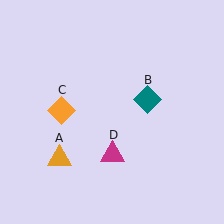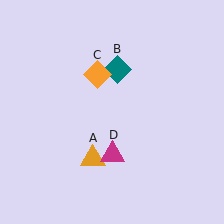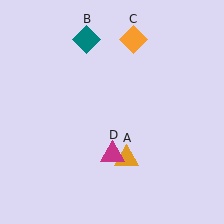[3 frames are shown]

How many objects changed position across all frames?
3 objects changed position: orange triangle (object A), teal diamond (object B), orange diamond (object C).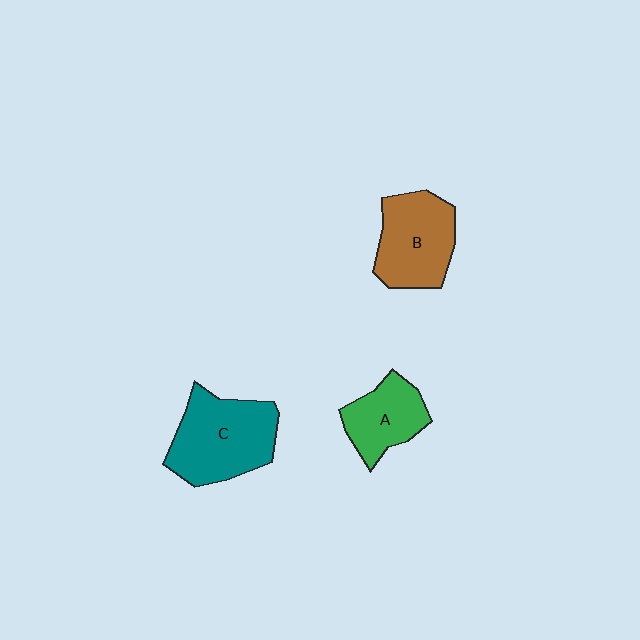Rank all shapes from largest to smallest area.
From largest to smallest: C (teal), B (brown), A (green).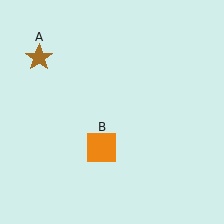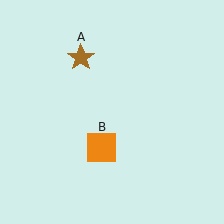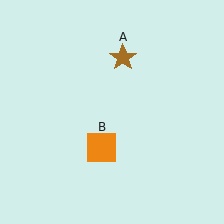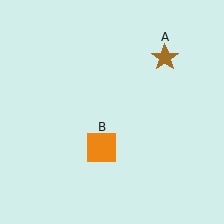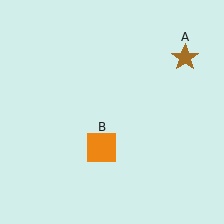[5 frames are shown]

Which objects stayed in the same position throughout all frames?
Orange square (object B) remained stationary.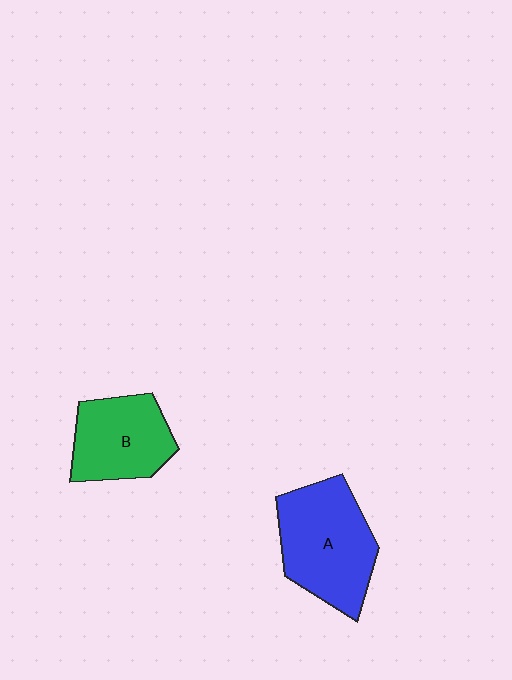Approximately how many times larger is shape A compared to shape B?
Approximately 1.3 times.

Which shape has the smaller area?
Shape B (green).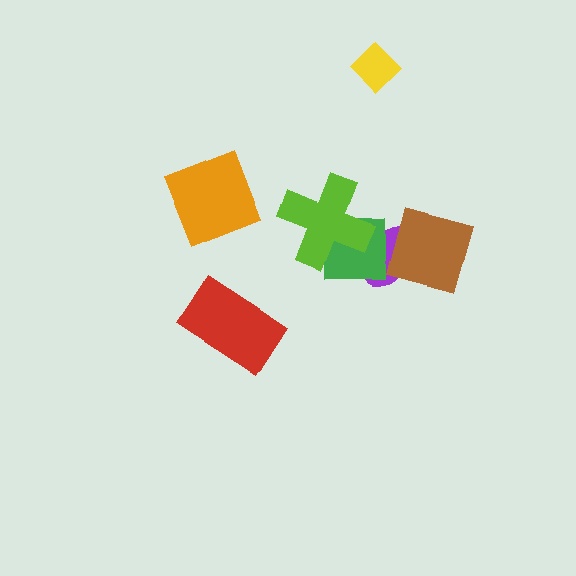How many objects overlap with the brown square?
1 object overlaps with the brown square.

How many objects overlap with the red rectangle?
0 objects overlap with the red rectangle.